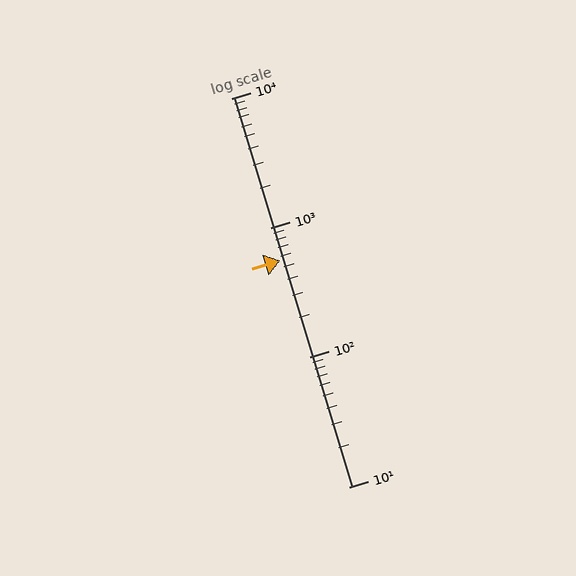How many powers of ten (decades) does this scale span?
The scale spans 3 decades, from 10 to 10000.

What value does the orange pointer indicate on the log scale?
The pointer indicates approximately 560.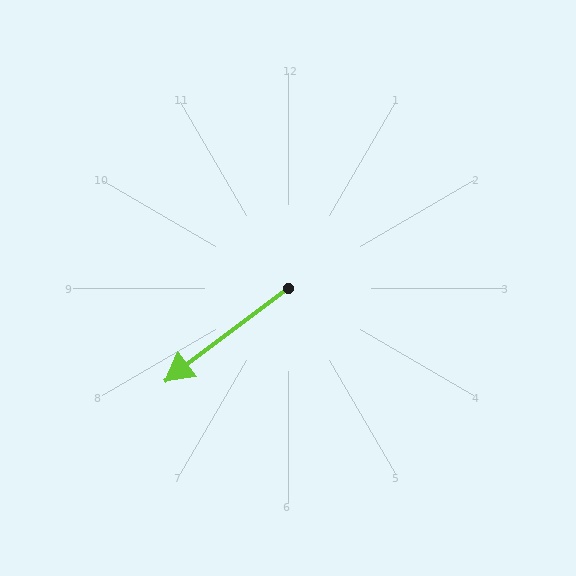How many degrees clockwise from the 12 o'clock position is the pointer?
Approximately 233 degrees.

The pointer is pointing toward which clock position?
Roughly 8 o'clock.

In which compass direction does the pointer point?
Southwest.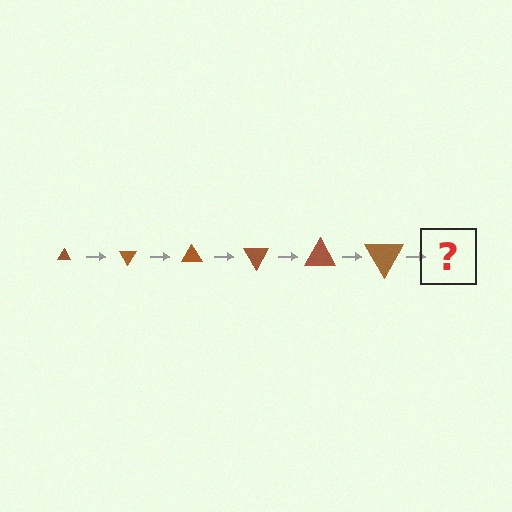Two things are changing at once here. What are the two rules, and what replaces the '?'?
The two rules are that the triangle grows larger each step and it rotates 60 degrees each step. The '?' should be a triangle, larger than the previous one and rotated 360 degrees from the start.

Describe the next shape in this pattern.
It should be a triangle, larger than the previous one and rotated 360 degrees from the start.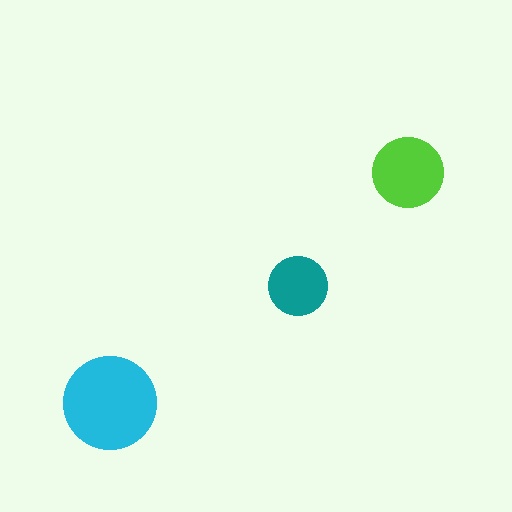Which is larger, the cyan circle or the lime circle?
The cyan one.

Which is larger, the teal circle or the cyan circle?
The cyan one.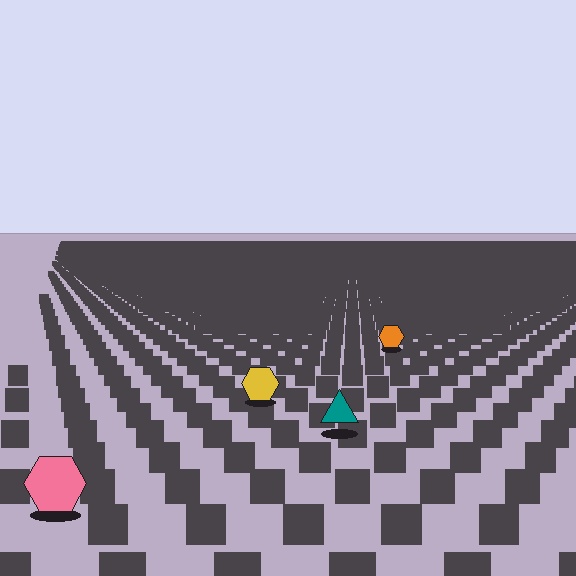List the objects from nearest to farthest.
From nearest to farthest: the pink hexagon, the teal triangle, the yellow hexagon, the orange hexagon.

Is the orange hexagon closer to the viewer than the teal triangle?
No. The teal triangle is closer — you can tell from the texture gradient: the ground texture is coarser near it.